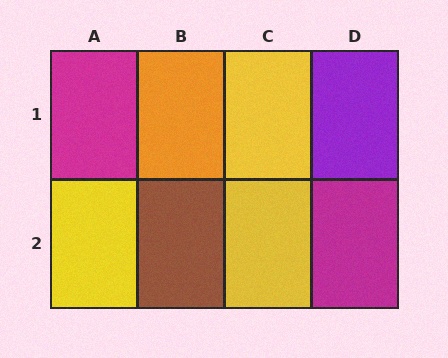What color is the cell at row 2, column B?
Brown.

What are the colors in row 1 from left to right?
Magenta, orange, yellow, purple.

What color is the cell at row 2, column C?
Yellow.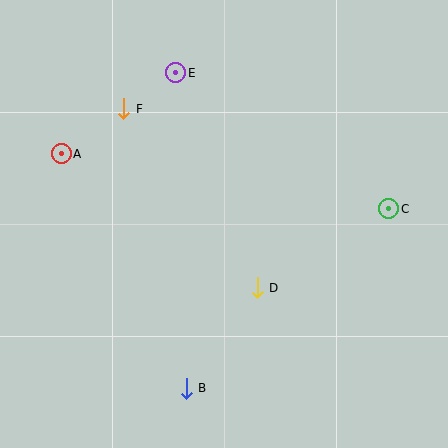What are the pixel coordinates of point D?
Point D is at (257, 288).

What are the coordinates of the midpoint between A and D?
The midpoint between A and D is at (159, 221).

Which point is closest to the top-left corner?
Point F is closest to the top-left corner.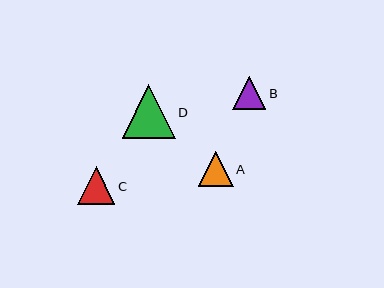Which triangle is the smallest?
Triangle B is the smallest with a size of approximately 33 pixels.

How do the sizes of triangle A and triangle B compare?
Triangle A and triangle B are approximately the same size.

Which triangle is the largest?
Triangle D is the largest with a size of approximately 53 pixels.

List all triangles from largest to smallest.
From largest to smallest: D, C, A, B.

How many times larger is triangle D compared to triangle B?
Triangle D is approximately 1.6 times the size of triangle B.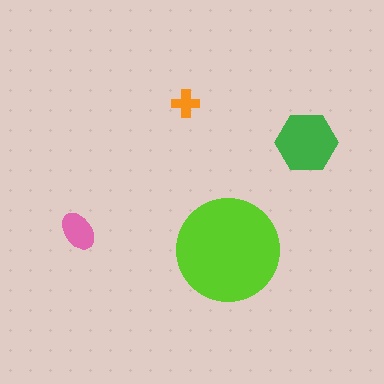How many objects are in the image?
There are 4 objects in the image.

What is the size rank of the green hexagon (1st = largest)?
2nd.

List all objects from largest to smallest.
The lime circle, the green hexagon, the pink ellipse, the orange cross.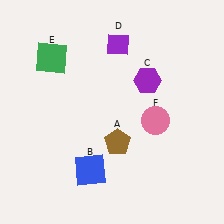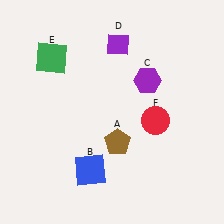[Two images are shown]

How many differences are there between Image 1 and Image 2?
There is 1 difference between the two images.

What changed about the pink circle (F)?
In Image 1, F is pink. In Image 2, it changed to red.